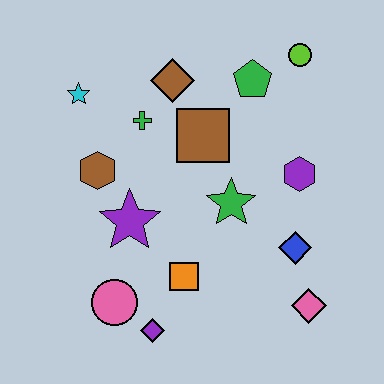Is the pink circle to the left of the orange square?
Yes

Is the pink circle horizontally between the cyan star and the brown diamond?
Yes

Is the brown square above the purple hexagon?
Yes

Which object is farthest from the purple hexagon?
The cyan star is farthest from the purple hexagon.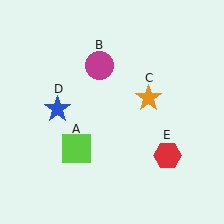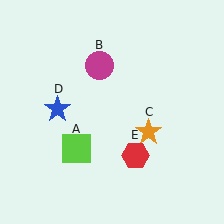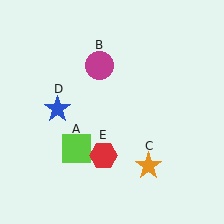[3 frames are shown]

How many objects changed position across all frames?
2 objects changed position: orange star (object C), red hexagon (object E).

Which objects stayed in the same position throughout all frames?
Lime square (object A) and magenta circle (object B) and blue star (object D) remained stationary.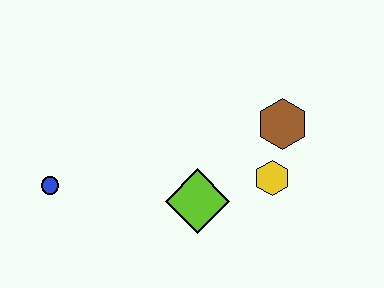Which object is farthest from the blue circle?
The brown hexagon is farthest from the blue circle.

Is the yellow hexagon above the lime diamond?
Yes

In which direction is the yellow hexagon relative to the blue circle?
The yellow hexagon is to the right of the blue circle.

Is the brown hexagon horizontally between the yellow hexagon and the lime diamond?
No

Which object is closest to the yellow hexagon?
The brown hexagon is closest to the yellow hexagon.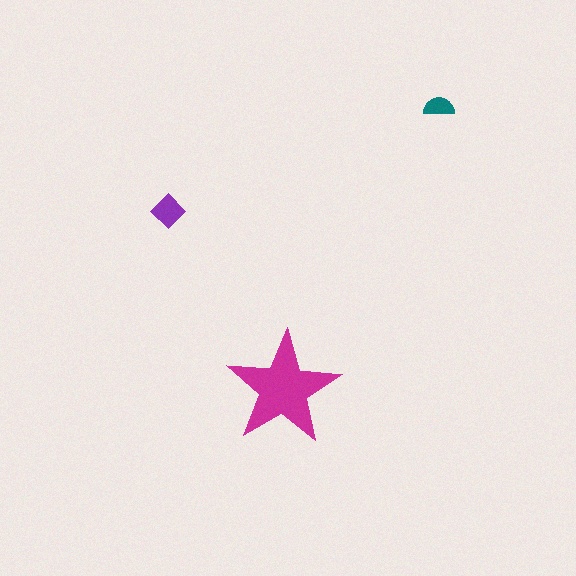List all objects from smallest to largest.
The teal semicircle, the purple diamond, the magenta star.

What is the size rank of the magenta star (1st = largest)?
1st.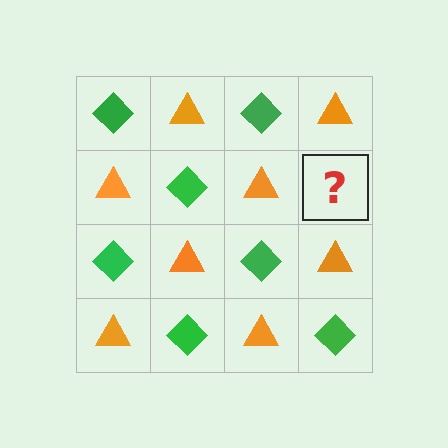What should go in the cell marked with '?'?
The missing cell should contain a green diamond.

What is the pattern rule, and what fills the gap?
The rule is that it alternates green diamond and orange triangle in a checkerboard pattern. The gap should be filled with a green diamond.